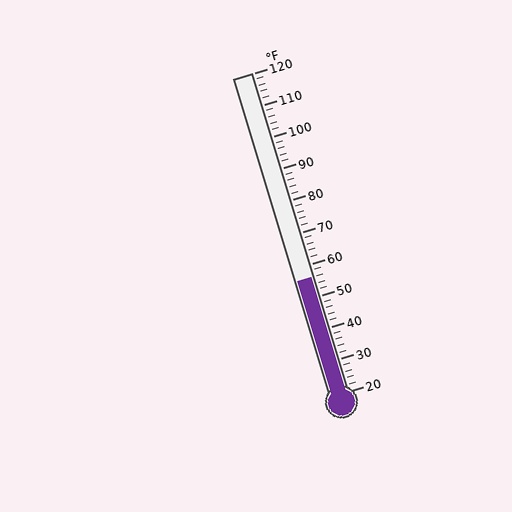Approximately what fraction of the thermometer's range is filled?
The thermometer is filled to approximately 35% of its range.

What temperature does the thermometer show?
The thermometer shows approximately 56°F.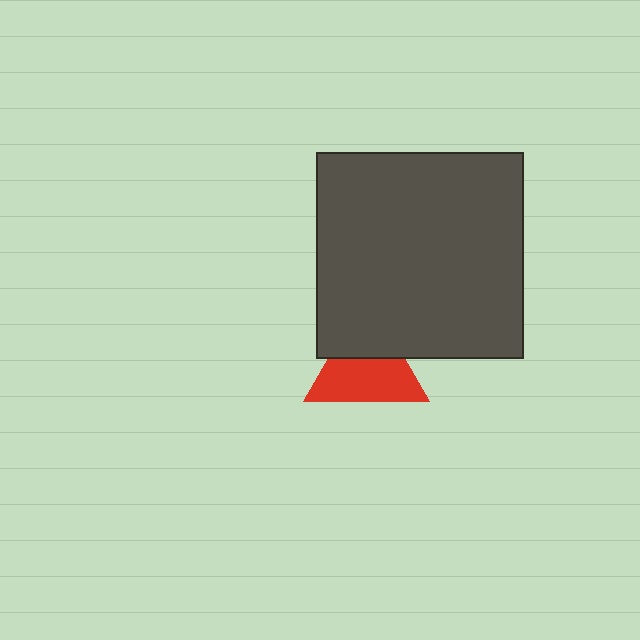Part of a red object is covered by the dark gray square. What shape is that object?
It is a triangle.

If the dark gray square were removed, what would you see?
You would see the complete red triangle.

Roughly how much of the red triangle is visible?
About half of it is visible (roughly 62%).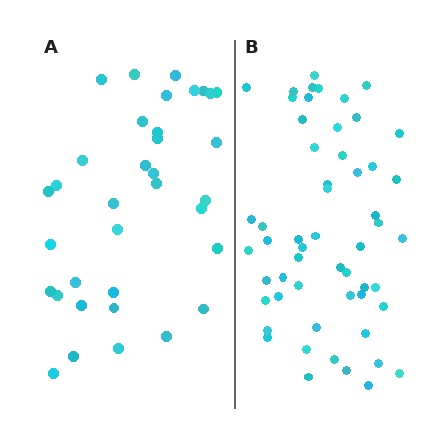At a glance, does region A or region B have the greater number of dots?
Region B (the right region) has more dots.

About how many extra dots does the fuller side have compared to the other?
Region B has approximately 20 more dots than region A.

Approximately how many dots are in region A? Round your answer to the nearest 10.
About 40 dots. (The exact count is 35, which rounds to 40.)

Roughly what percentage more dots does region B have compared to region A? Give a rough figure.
About 55% more.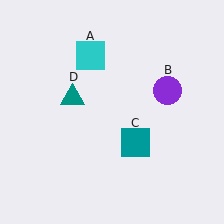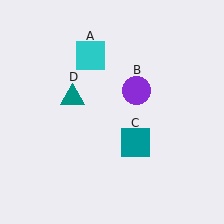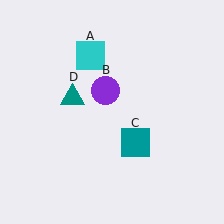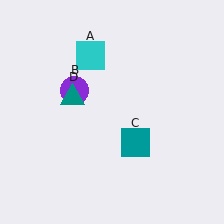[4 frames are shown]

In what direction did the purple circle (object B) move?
The purple circle (object B) moved left.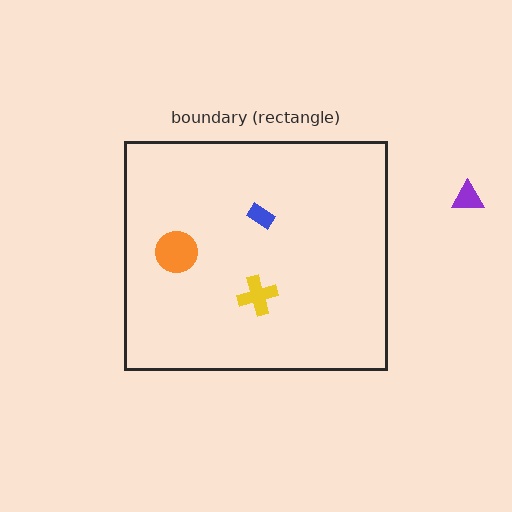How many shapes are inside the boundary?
3 inside, 1 outside.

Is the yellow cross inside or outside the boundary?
Inside.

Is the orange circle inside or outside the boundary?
Inside.